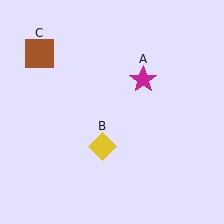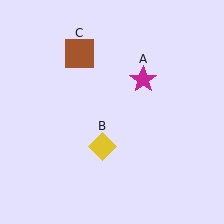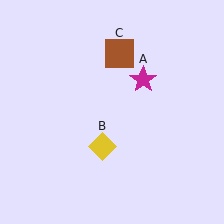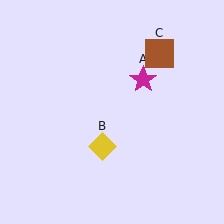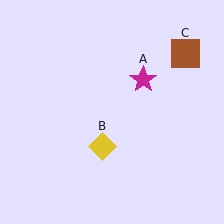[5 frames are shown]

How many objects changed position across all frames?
1 object changed position: brown square (object C).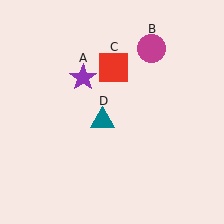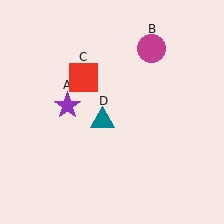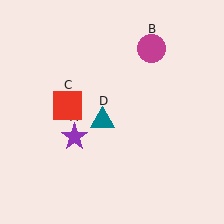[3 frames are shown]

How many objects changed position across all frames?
2 objects changed position: purple star (object A), red square (object C).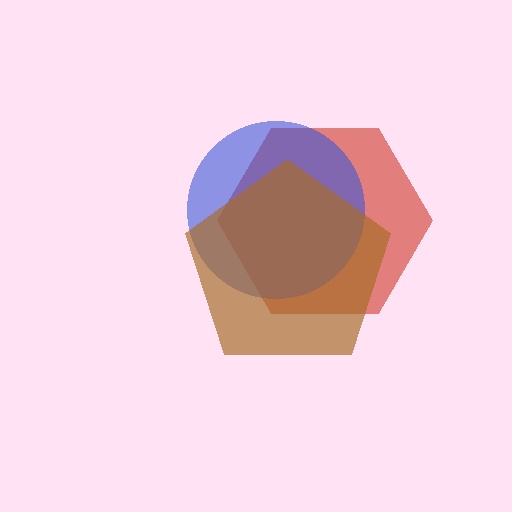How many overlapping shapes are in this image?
There are 3 overlapping shapes in the image.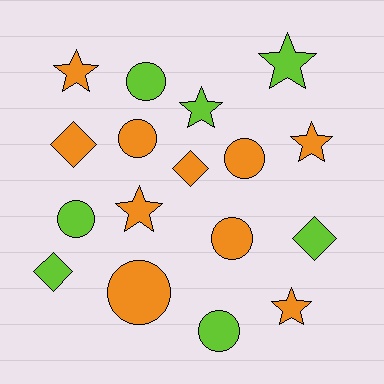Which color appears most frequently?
Orange, with 10 objects.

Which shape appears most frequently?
Circle, with 7 objects.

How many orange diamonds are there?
There are 2 orange diamonds.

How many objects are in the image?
There are 17 objects.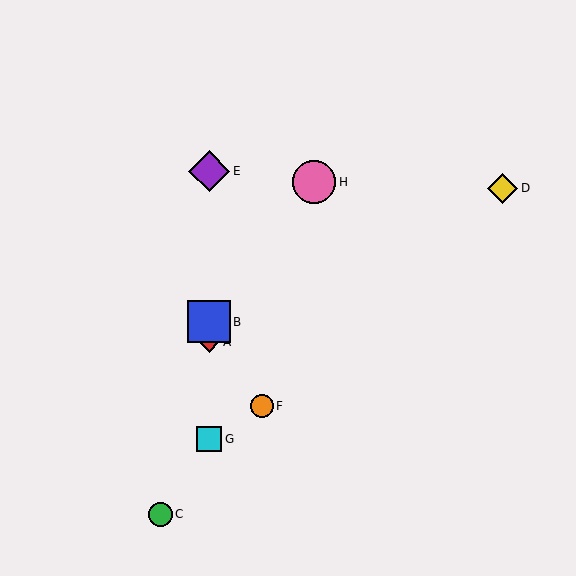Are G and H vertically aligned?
No, G is at x≈209 and H is at x≈314.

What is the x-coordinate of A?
Object A is at x≈209.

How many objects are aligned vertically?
4 objects (A, B, E, G) are aligned vertically.